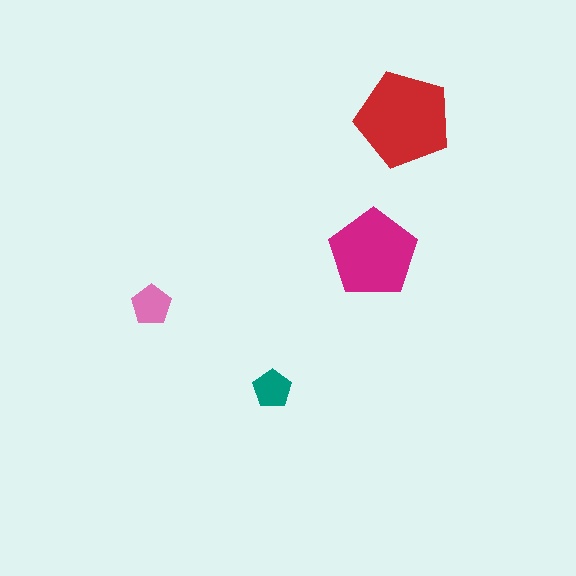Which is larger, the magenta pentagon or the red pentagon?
The red one.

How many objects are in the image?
There are 4 objects in the image.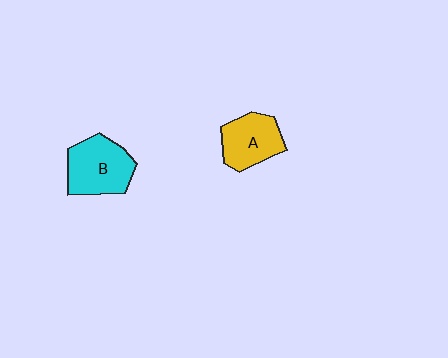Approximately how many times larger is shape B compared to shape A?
Approximately 1.2 times.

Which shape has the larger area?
Shape B (cyan).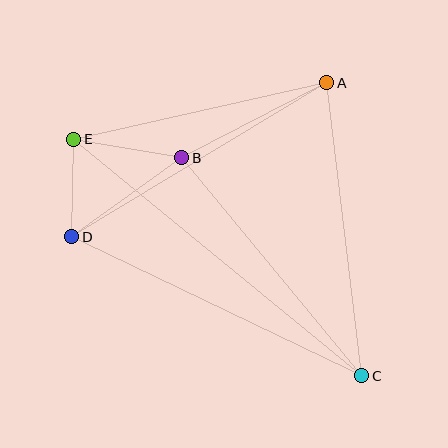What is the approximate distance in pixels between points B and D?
The distance between B and D is approximately 136 pixels.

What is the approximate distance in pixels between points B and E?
The distance between B and E is approximately 109 pixels.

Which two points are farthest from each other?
Points C and E are farthest from each other.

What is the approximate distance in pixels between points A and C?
The distance between A and C is approximately 295 pixels.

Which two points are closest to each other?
Points D and E are closest to each other.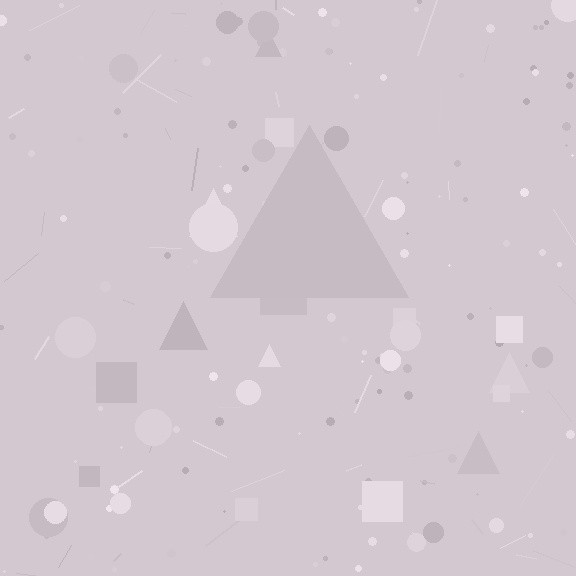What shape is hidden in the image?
A triangle is hidden in the image.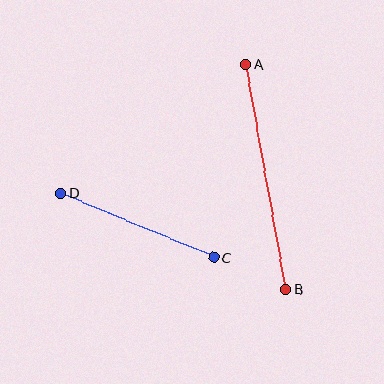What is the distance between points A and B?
The distance is approximately 229 pixels.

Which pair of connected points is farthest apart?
Points A and B are farthest apart.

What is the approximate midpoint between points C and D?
The midpoint is at approximately (137, 225) pixels.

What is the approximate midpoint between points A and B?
The midpoint is at approximately (266, 177) pixels.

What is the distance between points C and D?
The distance is approximately 166 pixels.